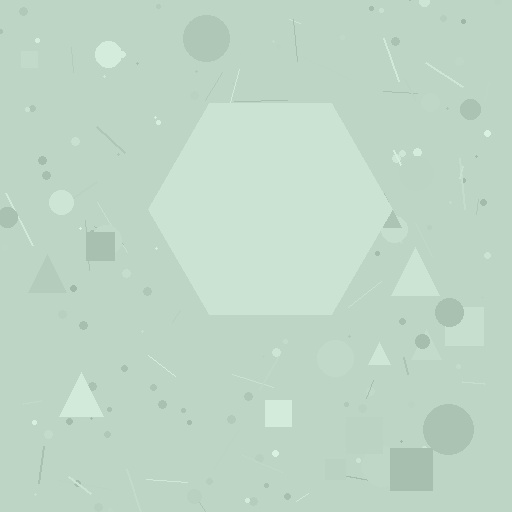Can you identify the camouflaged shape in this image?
The camouflaged shape is a hexagon.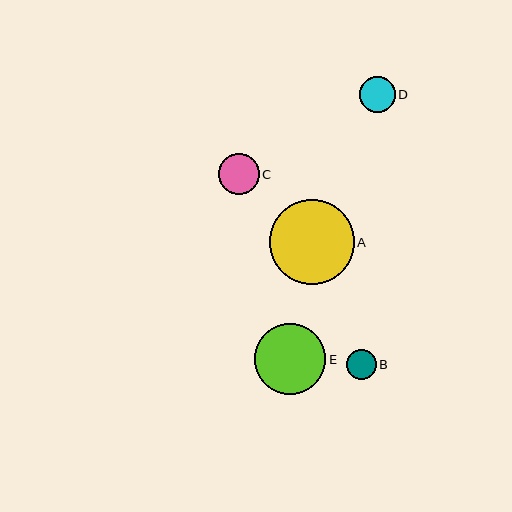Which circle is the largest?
Circle A is the largest with a size of approximately 85 pixels.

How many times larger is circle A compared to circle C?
Circle A is approximately 2.1 times the size of circle C.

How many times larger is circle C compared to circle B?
Circle C is approximately 1.4 times the size of circle B.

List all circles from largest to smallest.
From largest to smallest: A, E, C, D, B.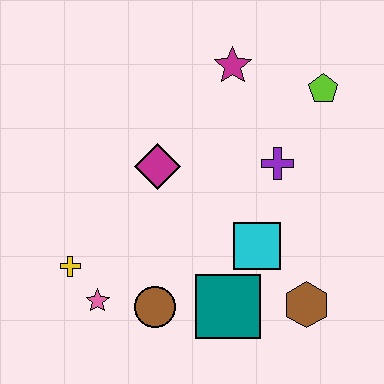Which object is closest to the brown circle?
The pink star is closest to the brown circle.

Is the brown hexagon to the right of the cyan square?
Yes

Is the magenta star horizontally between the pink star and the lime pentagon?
Yes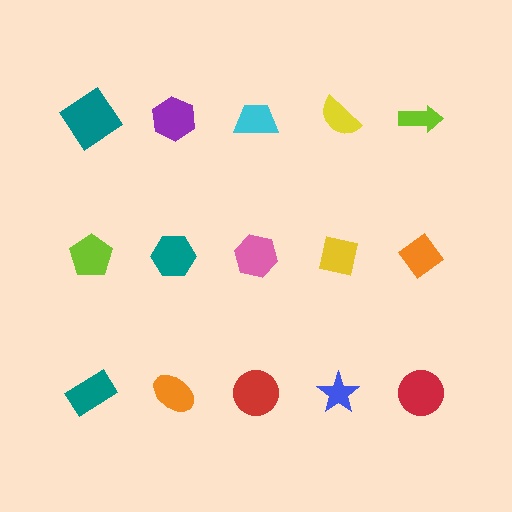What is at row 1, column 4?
A yellow semicircle.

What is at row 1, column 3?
A cyan trapezoid.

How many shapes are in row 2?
5 shapes.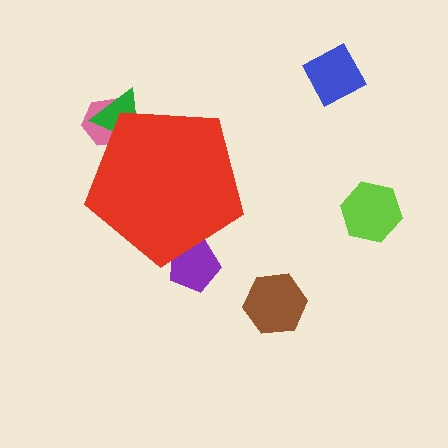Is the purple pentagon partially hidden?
Yes, the purple pentagon is partially hidden behind the red pentagon.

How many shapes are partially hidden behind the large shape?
3 shapes are partially hidden.